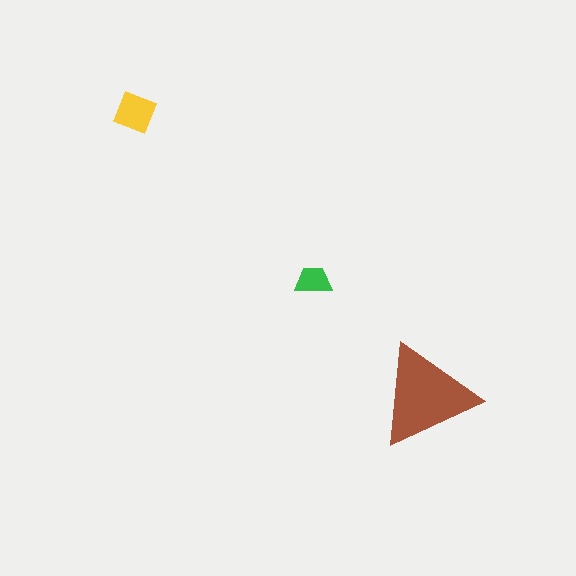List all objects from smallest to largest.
The green trapezoid, the yellow square, the brown triangle.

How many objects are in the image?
There are 3 objects in the image.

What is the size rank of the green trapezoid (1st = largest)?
3rd.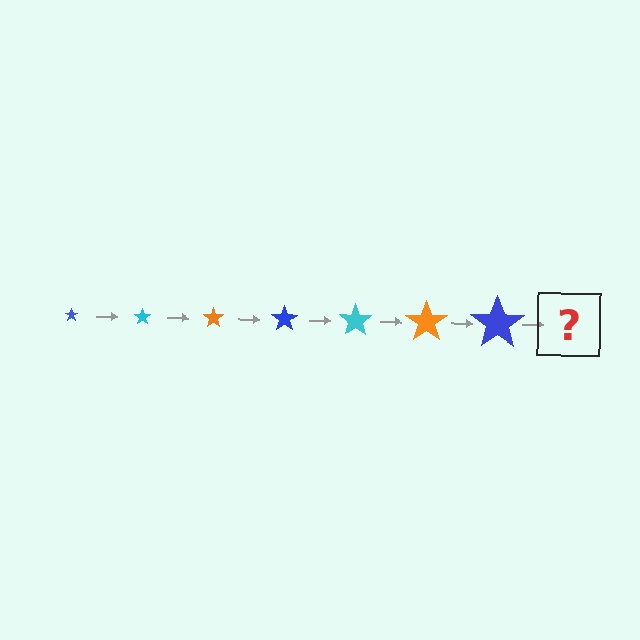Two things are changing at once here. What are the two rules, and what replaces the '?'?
The two rules are that the star grows larger each step and the color cycles through blue, cyan, and orange. The '?' should be a cyan star, larger than the previous one.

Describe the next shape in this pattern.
It should be a cyan star, larger than the previous one.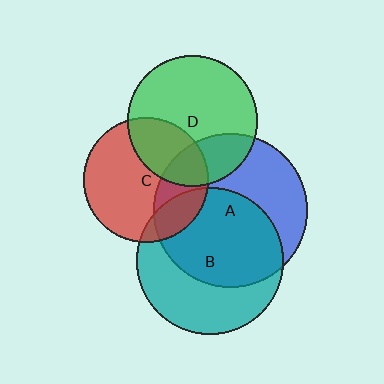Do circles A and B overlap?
Yes.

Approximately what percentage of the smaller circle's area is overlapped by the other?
Approximately 55%.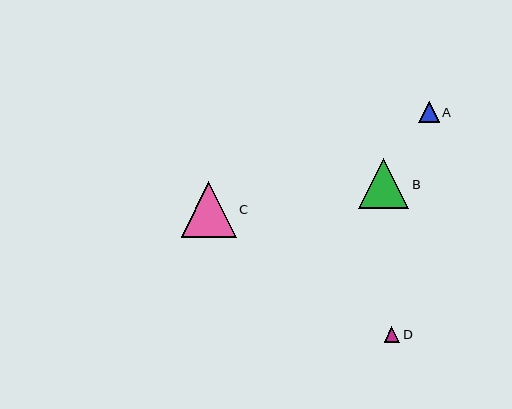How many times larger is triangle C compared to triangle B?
Triangle C is approximately 1.1 times the size of triangle B.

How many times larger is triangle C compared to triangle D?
Triangle C is approximately 3.6 times the size of triangle D.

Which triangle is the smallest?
Triangle D is the smallest with a size of approximately 15 pixels.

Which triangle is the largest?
Triangle C is the largest with a size of approximately 55 pixels.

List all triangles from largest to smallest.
From largest to smallest: C, B, A, D.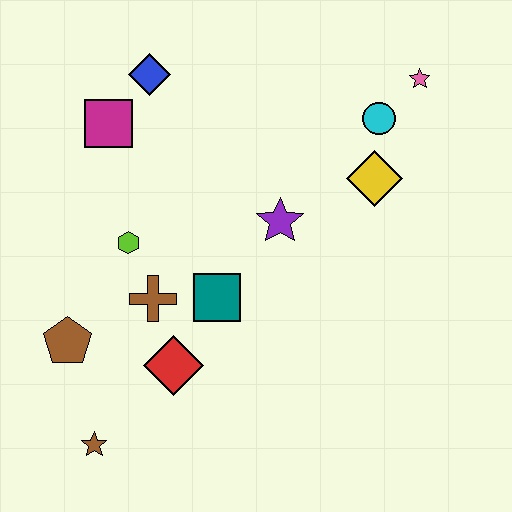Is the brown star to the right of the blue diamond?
No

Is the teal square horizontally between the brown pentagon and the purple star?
Yes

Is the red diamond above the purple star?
No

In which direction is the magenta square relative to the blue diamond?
The magenta square is below the blue diamond.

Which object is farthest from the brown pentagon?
The pink star is farthest from the brown pentagon.